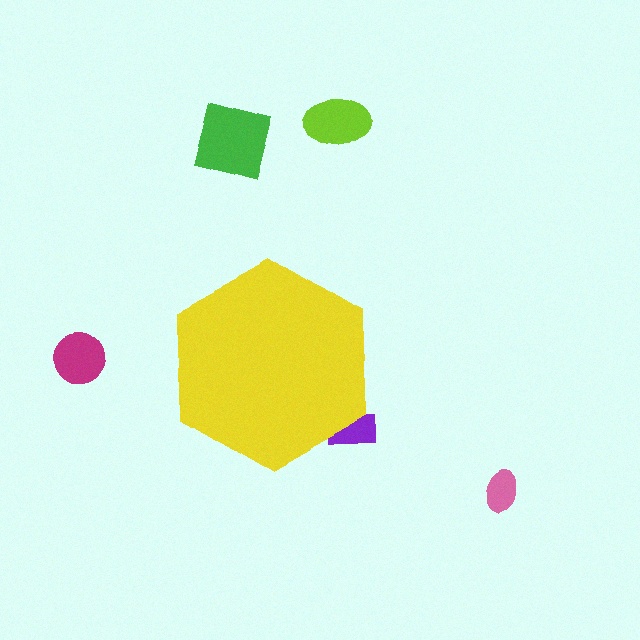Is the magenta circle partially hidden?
No, the magenta circle is fully visible.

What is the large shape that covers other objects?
A yellow hexagon.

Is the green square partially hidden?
No, the green square is fully visible.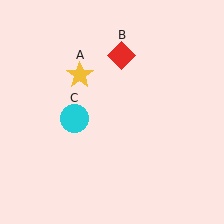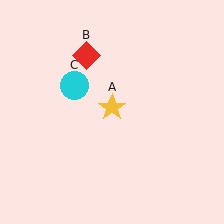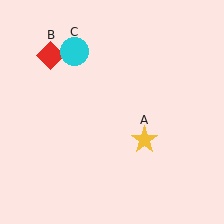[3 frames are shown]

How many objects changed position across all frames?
3 objects changed position: yellow star (object A), red diamond (object B), cyan circle (object C).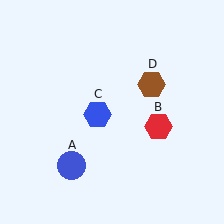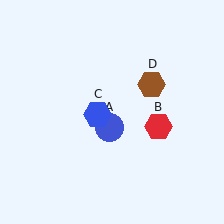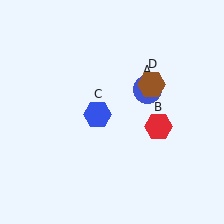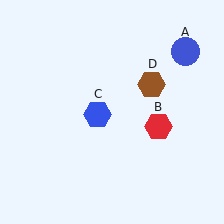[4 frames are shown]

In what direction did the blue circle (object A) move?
The blue circle (object A) moved up and to the right.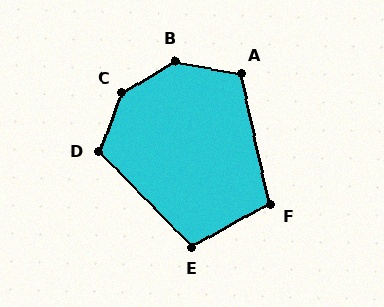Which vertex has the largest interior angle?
C, at approximately 141 degrees.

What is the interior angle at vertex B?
Approximately 139 degrees (obtuse).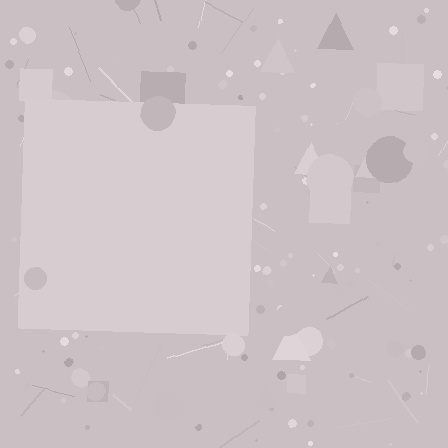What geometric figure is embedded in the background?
A square is embedded in the background.